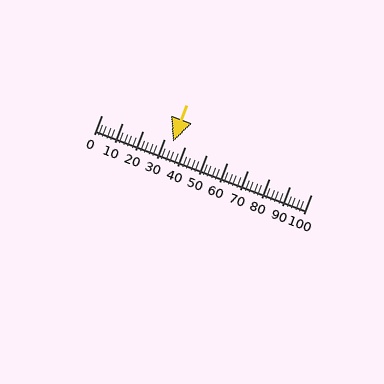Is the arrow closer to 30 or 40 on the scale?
The arrow is closer to 30.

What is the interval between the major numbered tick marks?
The major tick marks are spaced 10 units apart.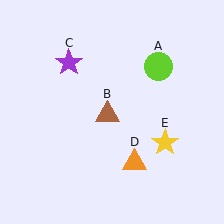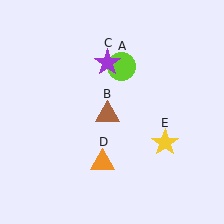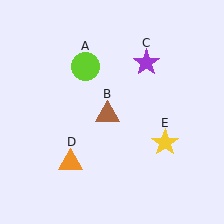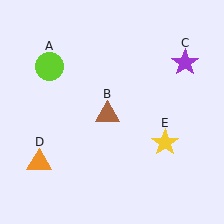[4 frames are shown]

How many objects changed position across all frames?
3 objects changed position: lime circle (object A), purple star (object C), orange triangle (object D).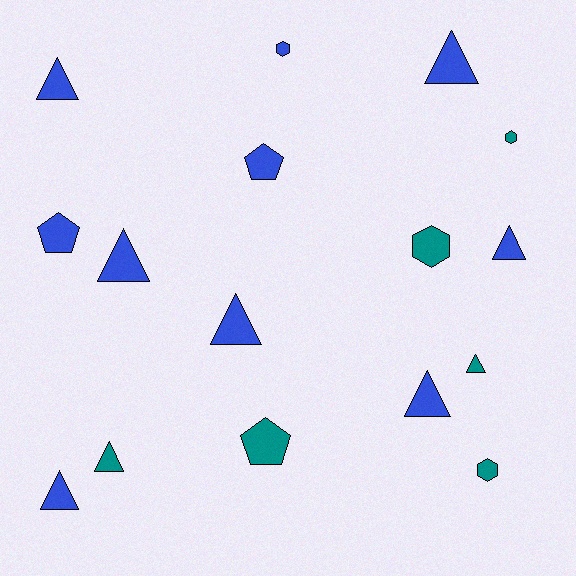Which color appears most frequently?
Blue, with 10 objects.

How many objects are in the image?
There are 16 objects.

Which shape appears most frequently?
Triangle, with 9 objects.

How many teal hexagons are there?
There are 3 teal hexagons.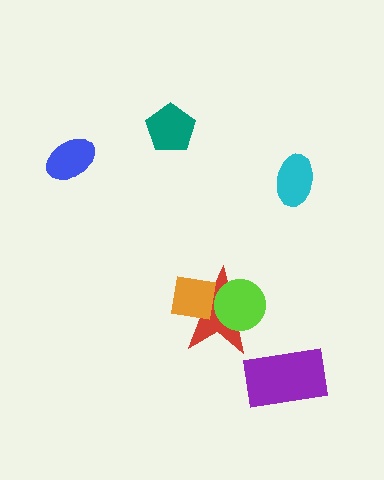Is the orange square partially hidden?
No, no other shape covers it.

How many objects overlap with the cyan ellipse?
0 objects overlap with the cyan ellipse.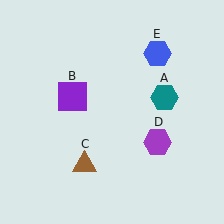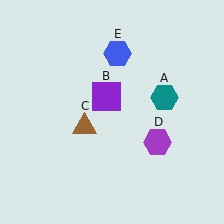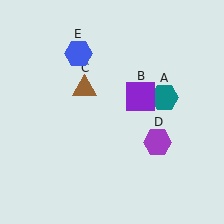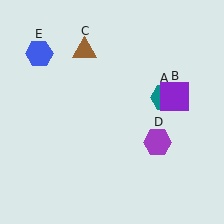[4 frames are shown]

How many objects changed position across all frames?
3 objects changed position: purple square (object B), brown triangle (object C), blue hexagon (object E).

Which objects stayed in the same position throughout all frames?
Teal hexagon (object A) and purple hexagon (object D) remained stationary.